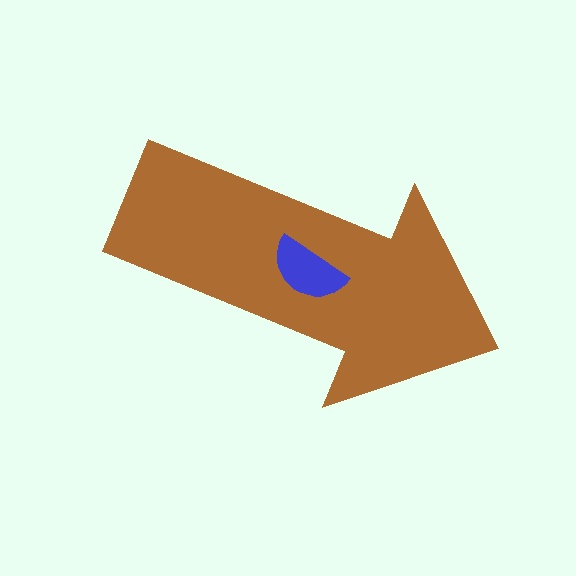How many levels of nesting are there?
2.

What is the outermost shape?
The brown arrow.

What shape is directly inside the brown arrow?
The blue semicircle.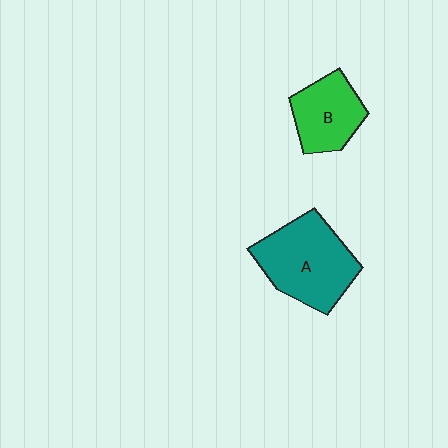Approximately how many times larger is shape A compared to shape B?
Approximately 1.5 times.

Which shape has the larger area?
Shape A (teal).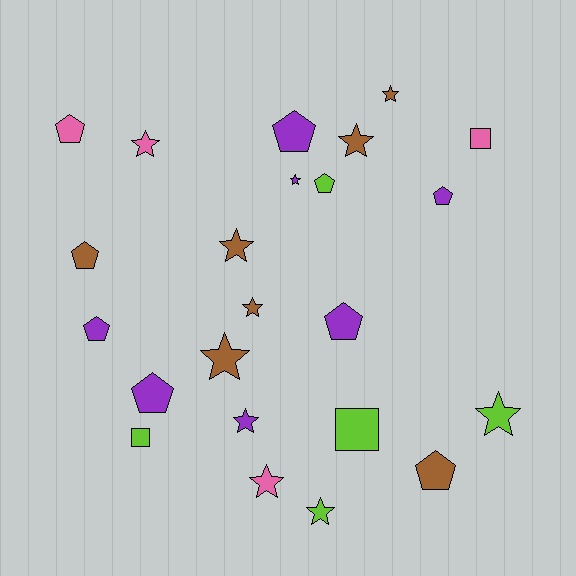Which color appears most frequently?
Brown, with 7 objects.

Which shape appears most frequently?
Star, with 11 objects.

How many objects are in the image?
There are 23 objects.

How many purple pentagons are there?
There are 5 purple pentagons.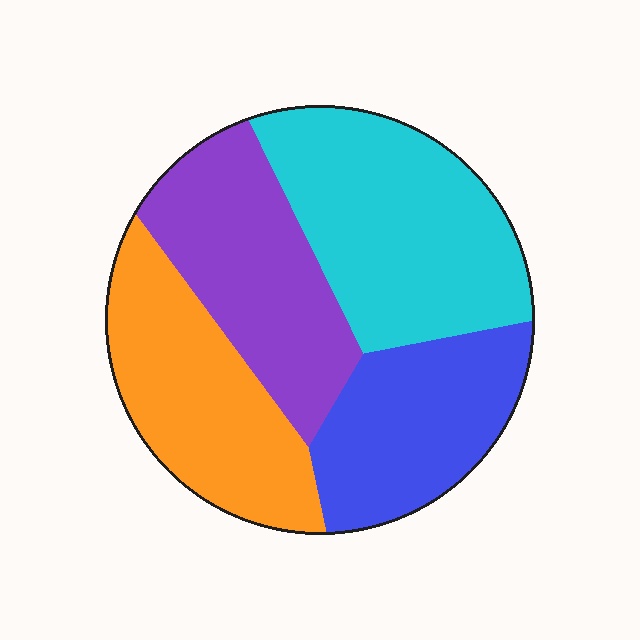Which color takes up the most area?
Cyan, at roughly 30%.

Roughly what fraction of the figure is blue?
Blue covers about 20% of the figure.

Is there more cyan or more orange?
Cyan.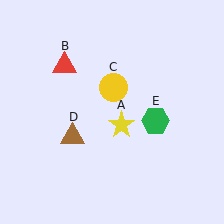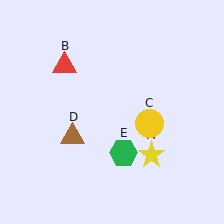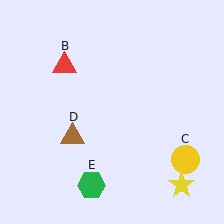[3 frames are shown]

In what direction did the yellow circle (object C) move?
The yellow circle (object C) moved down and to the right.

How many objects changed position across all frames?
3 objects changed position: yellow star (object A), yellow circle (object C), green hexagon (object E).